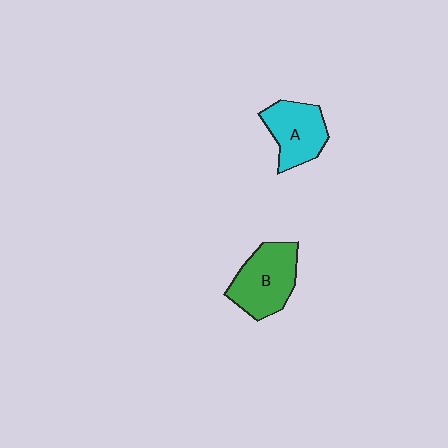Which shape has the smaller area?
Shape A (cyan).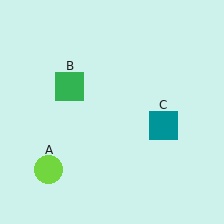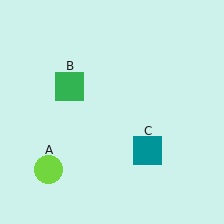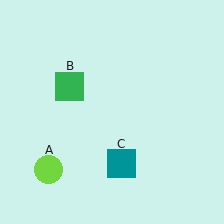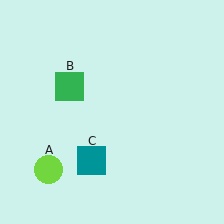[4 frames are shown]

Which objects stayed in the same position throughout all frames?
Lime circle (object A) and green square (object B) remained stationary.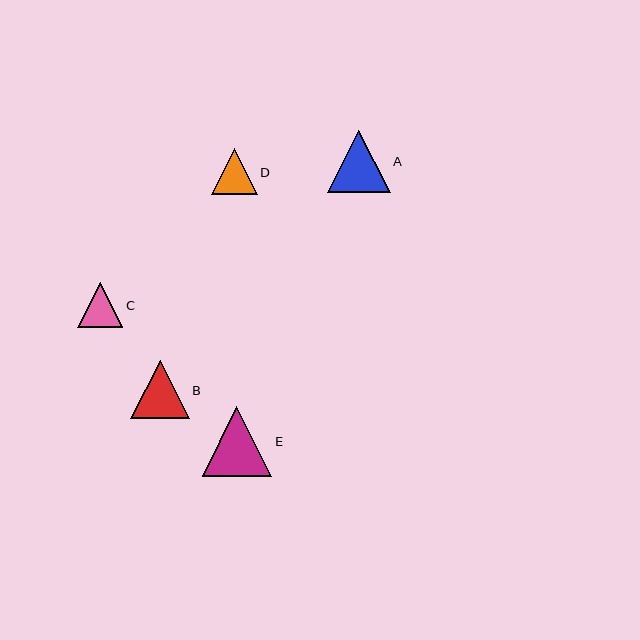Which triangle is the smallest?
Triangle C is the smallest with a size of approximately 45 pixels.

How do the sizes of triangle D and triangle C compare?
Triangle D and triangle C are approximately the same size.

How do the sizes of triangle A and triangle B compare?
Triangle A and triangle B are approximately the same size.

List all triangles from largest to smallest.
From largest to smallest: E, A, B, D, C.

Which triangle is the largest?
Triangle E is the largest with a size of approximately 69 pixels.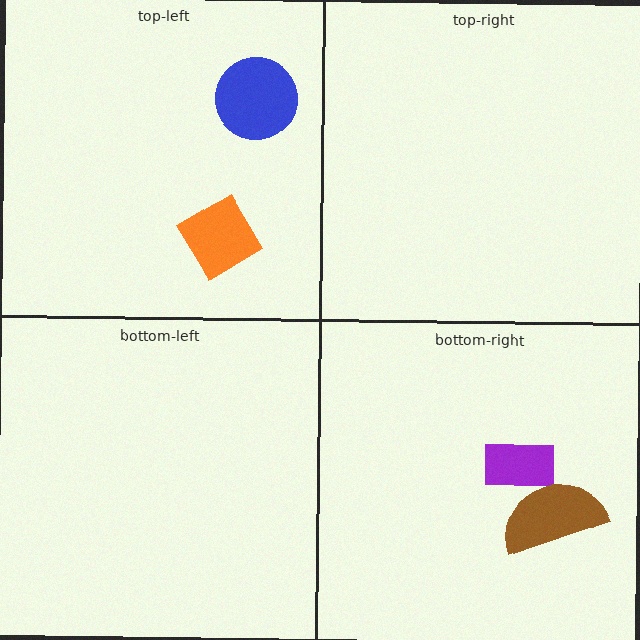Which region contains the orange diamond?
The top-left region.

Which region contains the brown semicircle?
The bottom-right region.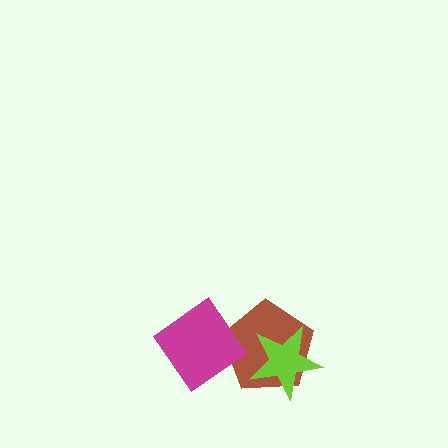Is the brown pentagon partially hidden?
Yes, it is partially covered by another shape.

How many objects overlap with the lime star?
1 object overlaps with the lime star.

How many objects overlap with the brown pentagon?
2 objects overlap with the brown pentagon.